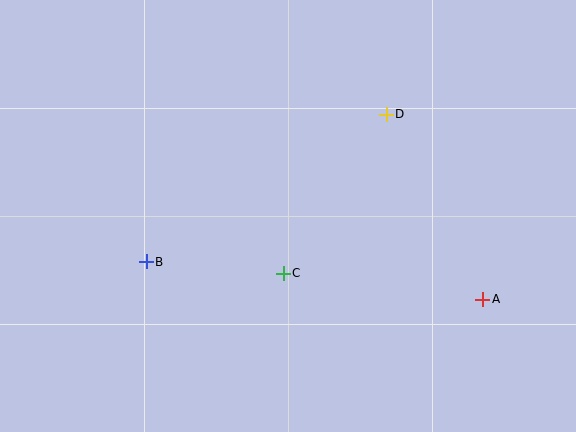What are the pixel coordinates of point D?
Point D is at (386, 114).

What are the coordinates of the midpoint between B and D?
The midpoint between B and D is at (266, 188).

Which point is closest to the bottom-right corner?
Point A is closest to the bottom-right corner.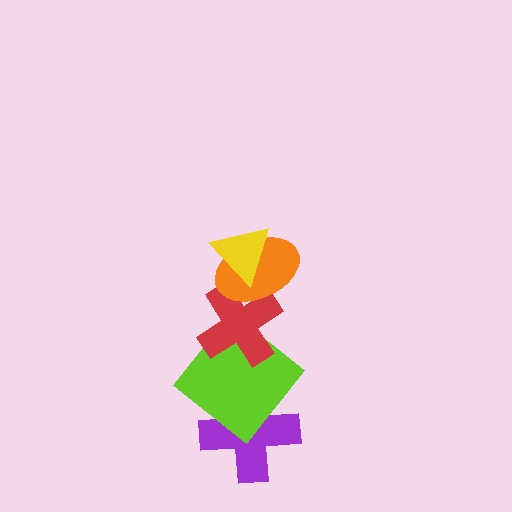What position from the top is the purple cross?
The purple cross is 5th from the top.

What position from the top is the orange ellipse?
The orange ellipse is 2nd from the top.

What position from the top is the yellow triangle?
The yellow triangle is 1st from the top.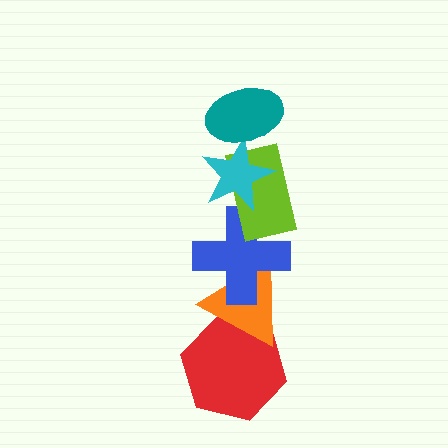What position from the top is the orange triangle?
The orange triangle is 5th from the top.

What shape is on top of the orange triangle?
The blue cross is on top of the orange triangle.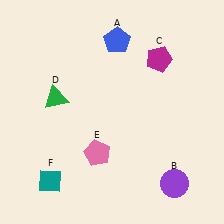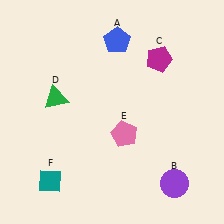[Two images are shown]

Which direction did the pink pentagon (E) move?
The pink pentagon (E) moved right.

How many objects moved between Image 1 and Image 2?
1 object moved between the two images.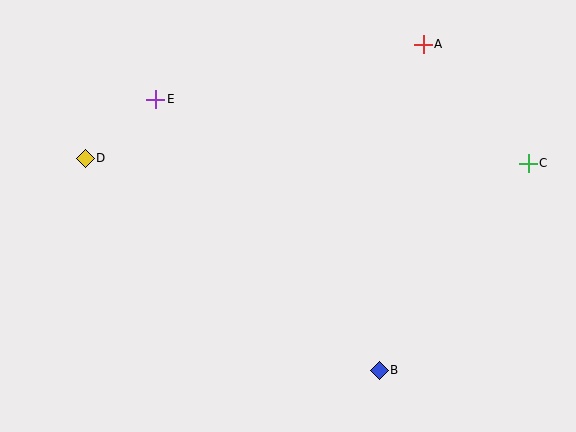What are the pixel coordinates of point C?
Point C is at (528, 163).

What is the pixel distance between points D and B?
The distance between D and B is 362 pixels.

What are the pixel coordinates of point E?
Point E is at (156, 99).